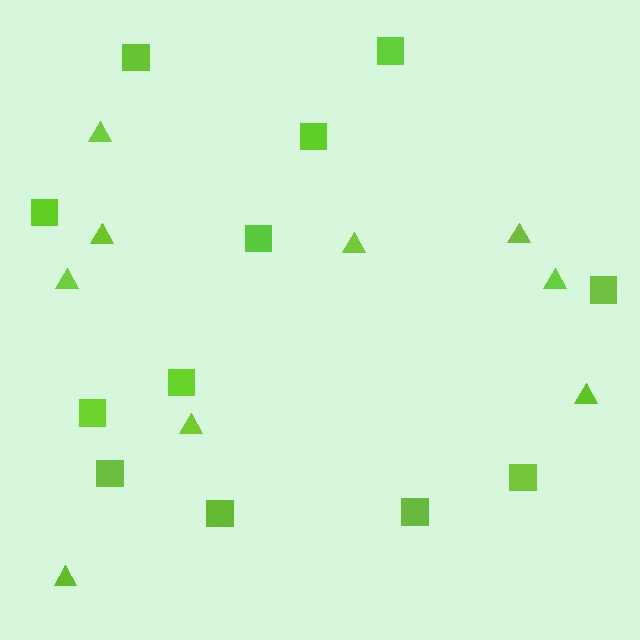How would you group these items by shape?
There are 2 groups: one group of triangles (9) and one group of squares (12).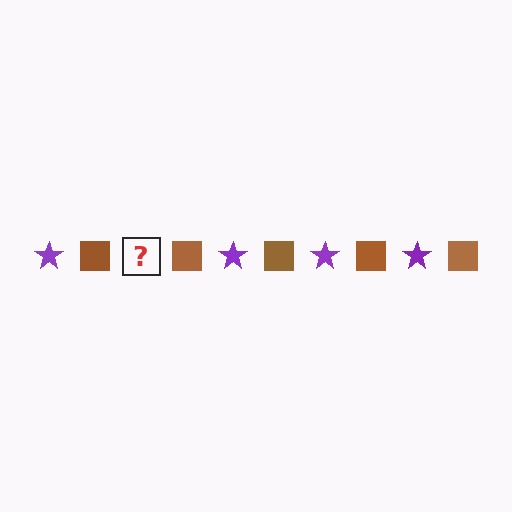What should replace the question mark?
The question mark should be replaced with a purple star.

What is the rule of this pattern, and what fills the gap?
The rule is that the pattern alternates between purple star and brown square. The gap should be filled with a purple star.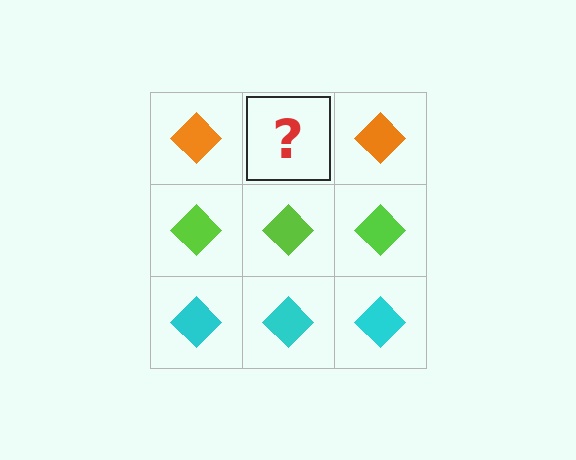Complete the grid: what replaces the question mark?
The question mark should be replaced with an orange diamond.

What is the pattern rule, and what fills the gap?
The rule is that each row has a consistent color. The gap should be filled with an orange diamond.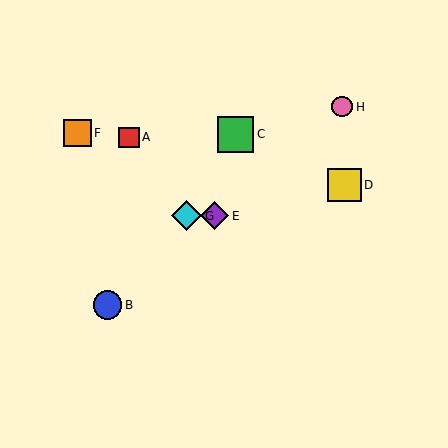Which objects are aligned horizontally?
Objects E, G are aligned horizontally.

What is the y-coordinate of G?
Object G is at y≈216.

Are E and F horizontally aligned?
No, E is at y≈216 and F is at y≈133.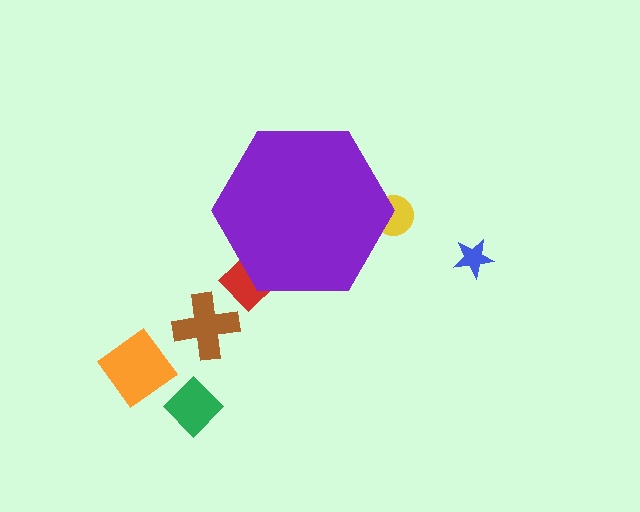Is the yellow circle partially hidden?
Yes, the yellow circle is partially hidden behind the purple hexagon.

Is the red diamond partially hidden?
Yes, the red diamond is partially hidden behind the purple hexagon.